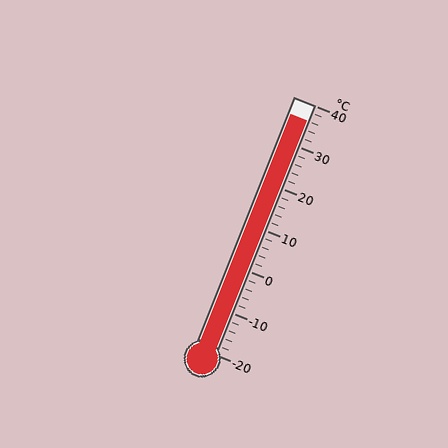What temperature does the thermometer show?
The thermometer shows approximately 36°C.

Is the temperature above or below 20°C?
The temperature is above 20°C.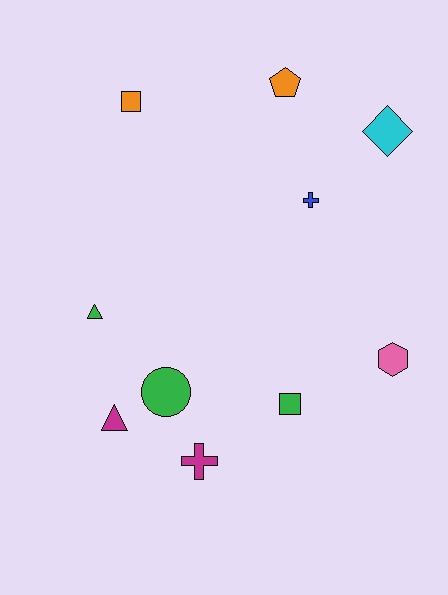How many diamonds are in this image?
There is 1 diamond.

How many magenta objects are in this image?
There are 2 magenta objects.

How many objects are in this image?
There are 10 objects.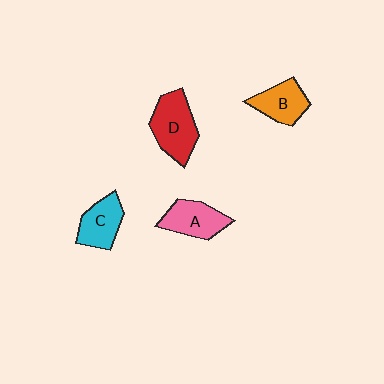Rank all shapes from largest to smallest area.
From largest to smallest: D (red), A (pink), C (cyan), B (orange).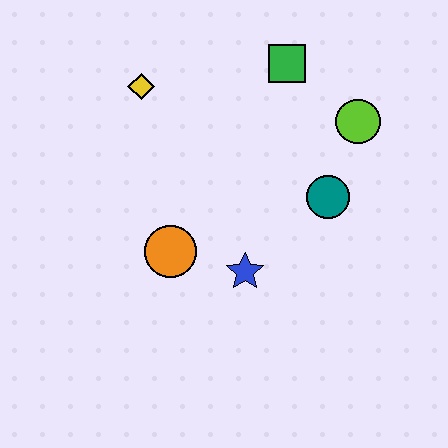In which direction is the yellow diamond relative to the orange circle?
The yellow diamond is above the orange circle.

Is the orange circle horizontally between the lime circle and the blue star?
No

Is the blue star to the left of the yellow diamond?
No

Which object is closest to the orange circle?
The blue star is closest to the orange circle.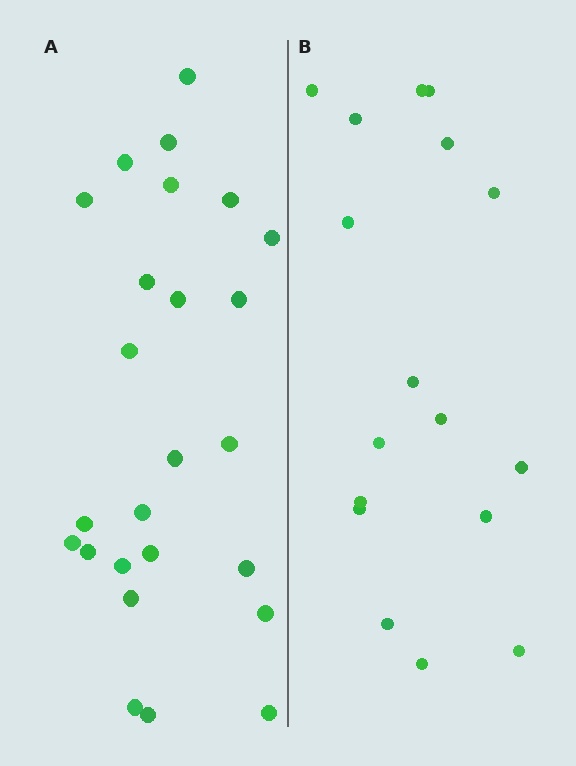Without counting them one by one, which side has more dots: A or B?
Region A (the left region) has more dots.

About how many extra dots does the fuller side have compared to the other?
Region A has roughly 8 or so more dots than region B.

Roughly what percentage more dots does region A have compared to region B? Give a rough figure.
About 45% more.